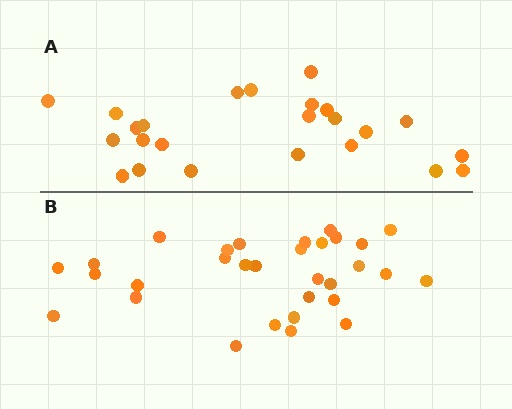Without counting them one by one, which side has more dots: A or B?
Region B (the bottom region) has more dots.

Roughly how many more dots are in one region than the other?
Region B has roughly 8 or so more dots than region A.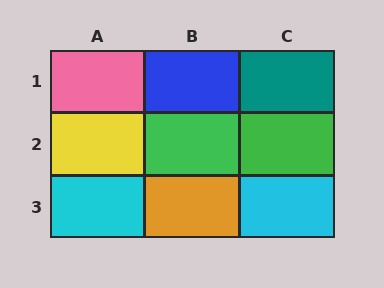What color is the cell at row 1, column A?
Pink.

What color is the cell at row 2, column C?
Green.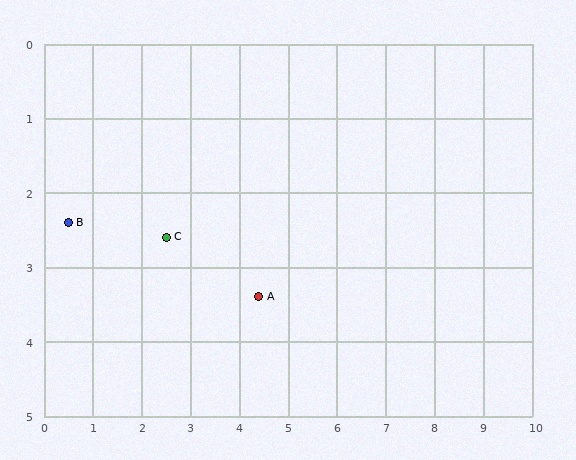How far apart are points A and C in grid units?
Points A and C are about 2.1 grid units apart.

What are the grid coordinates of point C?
Point C is at approximately (2.5, 2.6).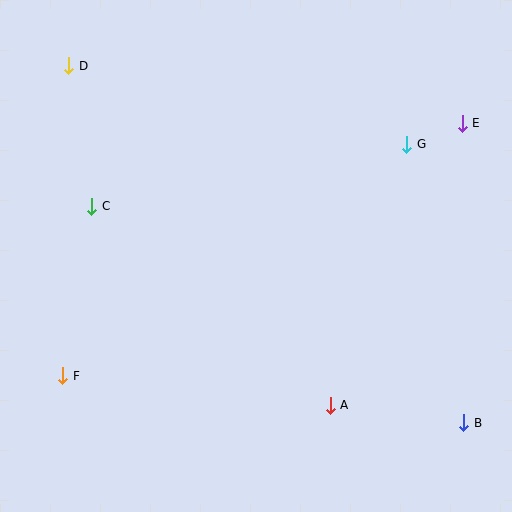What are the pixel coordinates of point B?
Point B is at (464, 423).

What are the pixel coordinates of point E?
Point E is at (462, 123).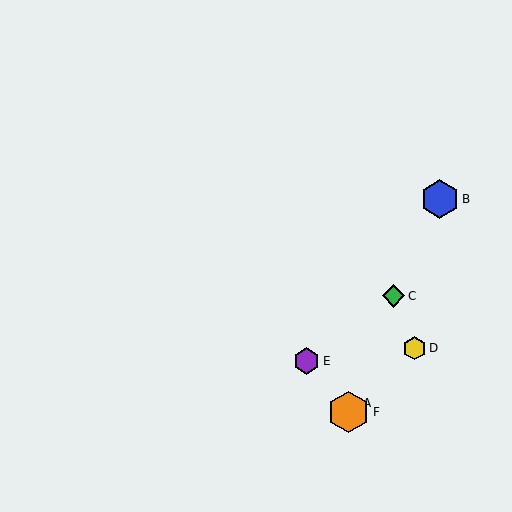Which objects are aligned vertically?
Objects A, F are aligned vertically.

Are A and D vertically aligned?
No, A is at x≈349 and D is at x≈415.